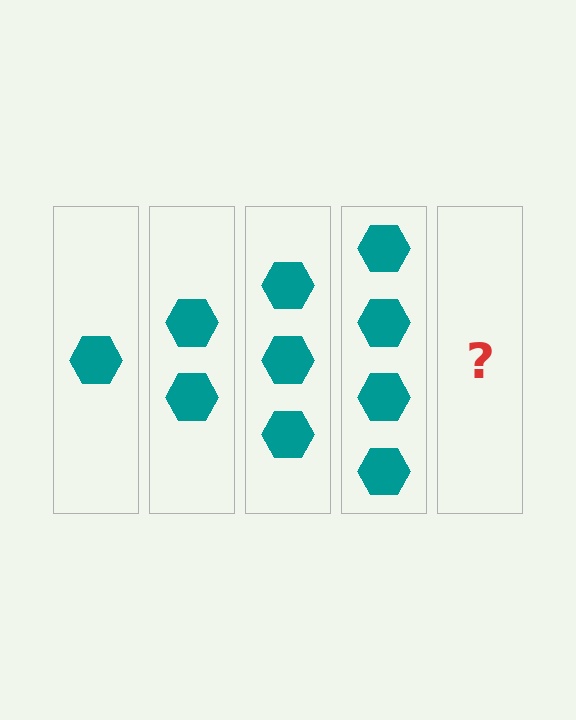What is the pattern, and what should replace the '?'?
The pattern is that each step adds one more hexagon. The '?' should be 5 hexagons.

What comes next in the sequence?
The next element should be 5 hexagons.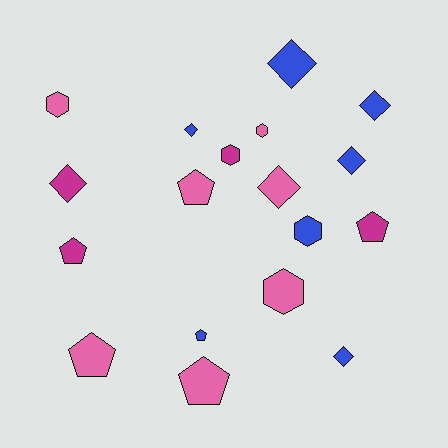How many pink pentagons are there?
There are 3 pink pentagons.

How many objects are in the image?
There are 18 objects.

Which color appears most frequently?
Blue, with 7 objects.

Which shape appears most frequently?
Diamond, with 7 objects.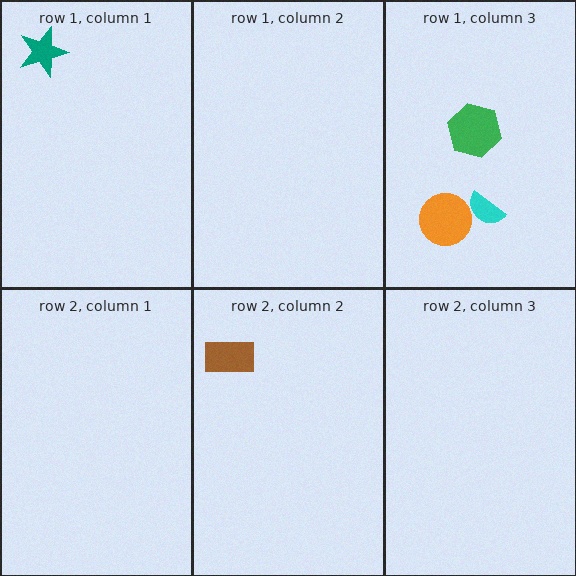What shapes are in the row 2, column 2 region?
The brown rectangle.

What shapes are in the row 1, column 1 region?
The teal star.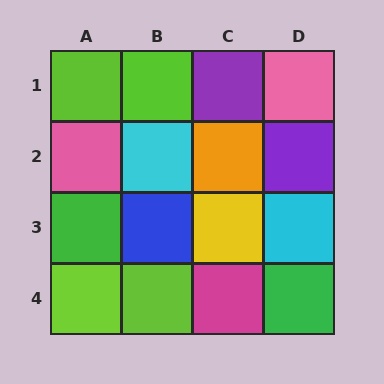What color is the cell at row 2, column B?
Cyan.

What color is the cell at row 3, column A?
Green.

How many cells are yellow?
1 cell is yellow.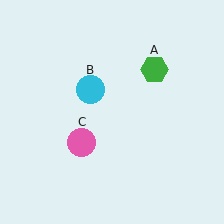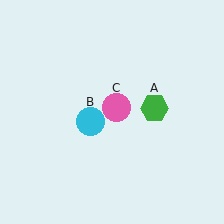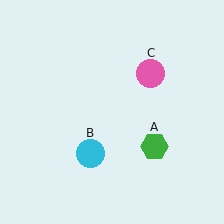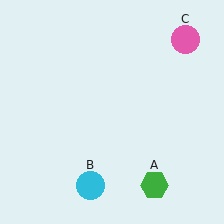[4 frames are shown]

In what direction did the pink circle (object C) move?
The pink circle (object C) moved up and to the right.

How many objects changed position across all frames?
3 objects changed position: green hexagon (object A), cyan circle (object B), pink circle (object C).